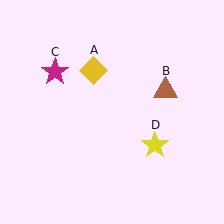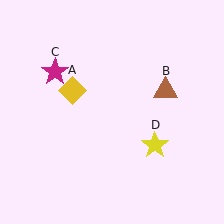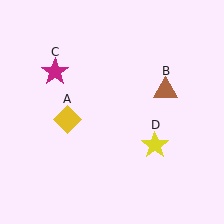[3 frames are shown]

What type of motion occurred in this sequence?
The yellow diamond (object A) rotated counterclockwise around the center of the scene.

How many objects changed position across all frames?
1 object changed position: yellow diamond (object A).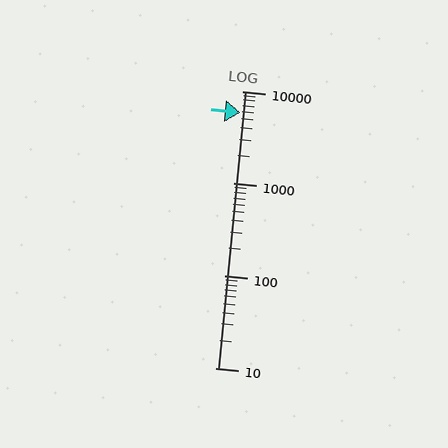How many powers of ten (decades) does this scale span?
The scale spans 3 decades, from 10 to 10000.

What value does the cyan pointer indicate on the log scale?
The pointer indicates approximately 5900.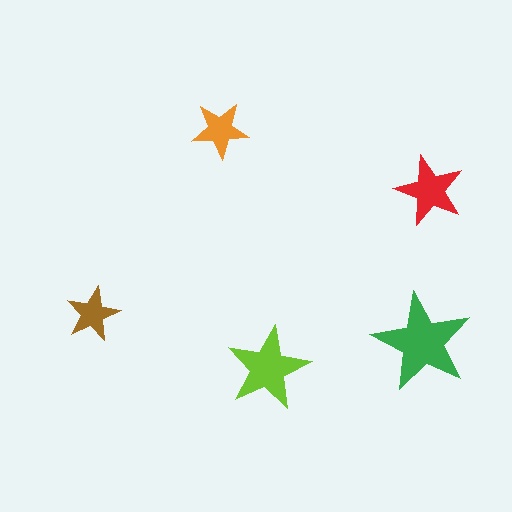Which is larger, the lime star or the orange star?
The lime one.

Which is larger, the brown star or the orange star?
The orange one.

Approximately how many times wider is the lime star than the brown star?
About 1.5 times wider.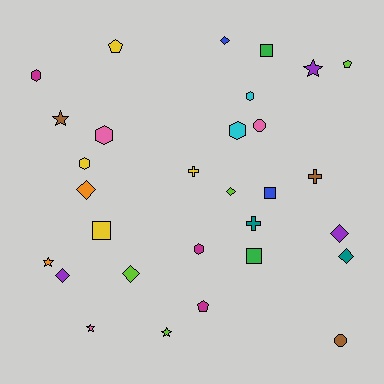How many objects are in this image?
There are 30 objects.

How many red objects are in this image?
There are no red objects.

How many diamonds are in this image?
There are 7 diamonds.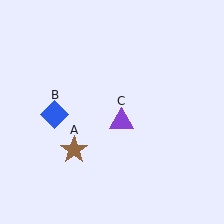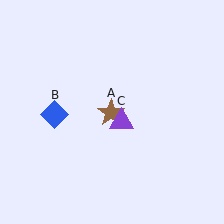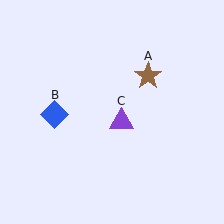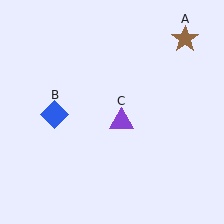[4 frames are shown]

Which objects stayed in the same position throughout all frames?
Blue diamond (object B) and purple triangle (object C) remained stationary.